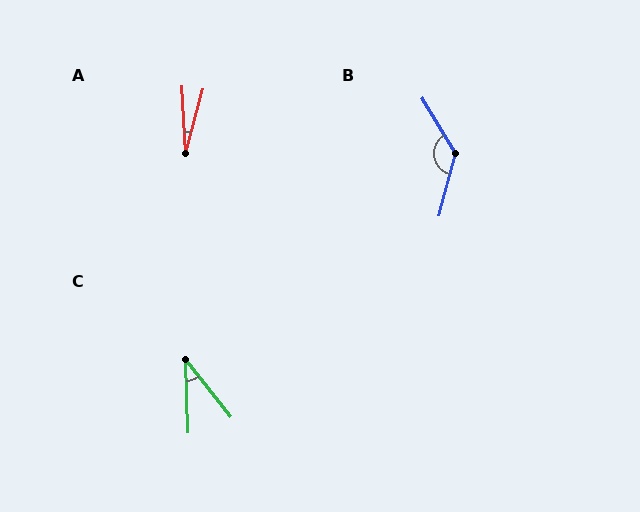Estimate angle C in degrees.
Approximately 37 degrees.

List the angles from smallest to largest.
A (18°), C (37°), B (134°).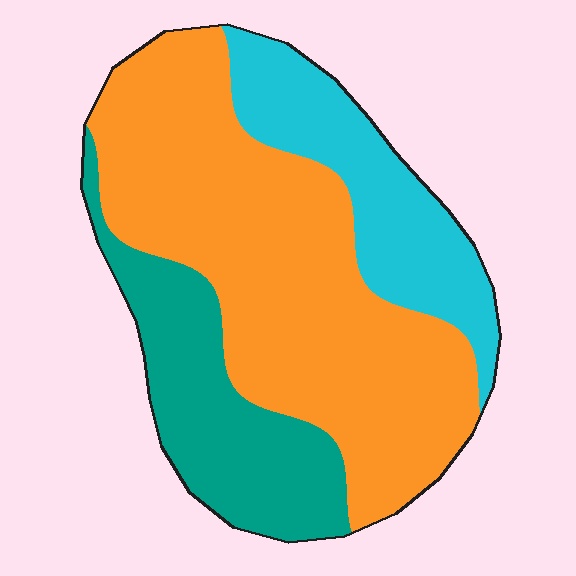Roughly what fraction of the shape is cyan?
Cyan covers around 20% of the shape.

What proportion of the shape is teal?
Teal covers about 25% of the shape.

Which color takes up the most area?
Orange, at roughly 55%.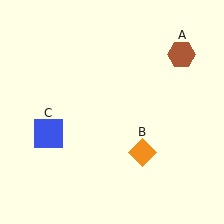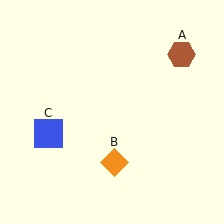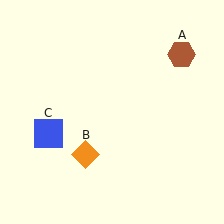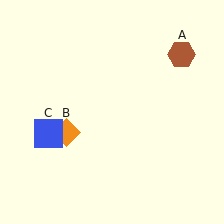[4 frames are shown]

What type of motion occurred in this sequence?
The orange diamond (object B) rotated clockwise around the center of the scene.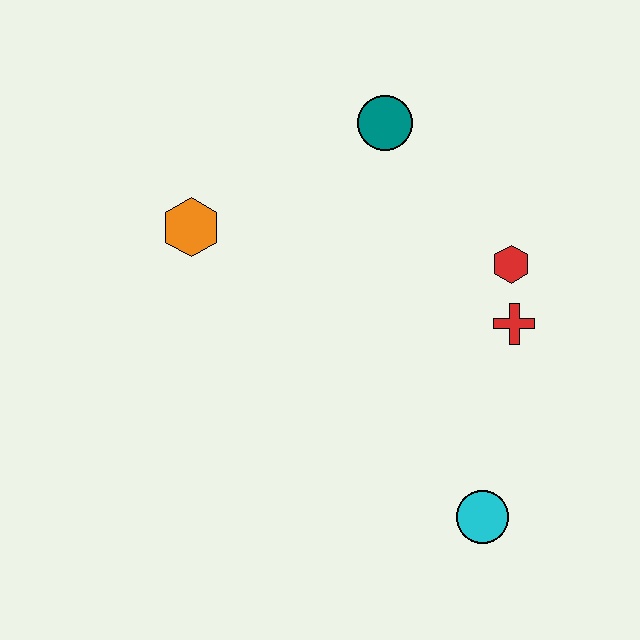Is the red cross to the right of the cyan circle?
Yes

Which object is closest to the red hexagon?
The red cross is closest to the red hexagon.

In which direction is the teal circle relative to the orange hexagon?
The teal circle is to the right of the orange hexagon.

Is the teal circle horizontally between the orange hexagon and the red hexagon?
Yes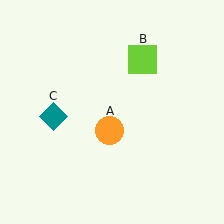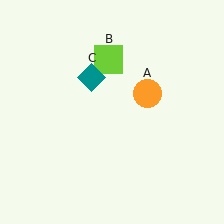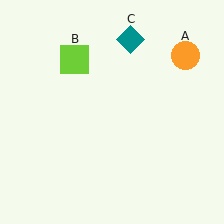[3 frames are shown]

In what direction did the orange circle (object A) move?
The orange circle (object A) moved up and to the right.